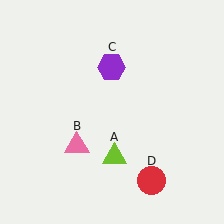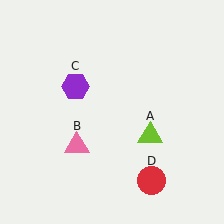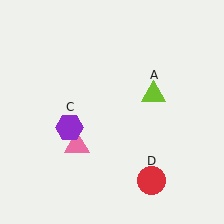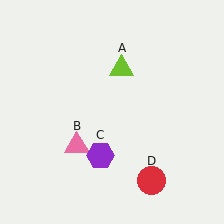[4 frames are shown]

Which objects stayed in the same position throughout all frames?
Pink triangle (object B) and red circle (object D) remained stationary.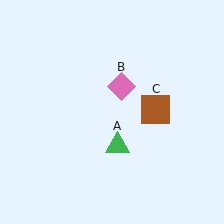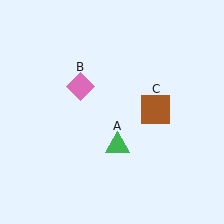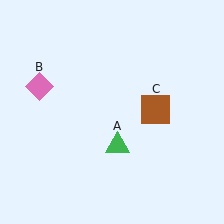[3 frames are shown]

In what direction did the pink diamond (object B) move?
The pink diamond (object B) moved left.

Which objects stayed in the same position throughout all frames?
Green triangle (object A) and brown square (object C) remained stationary.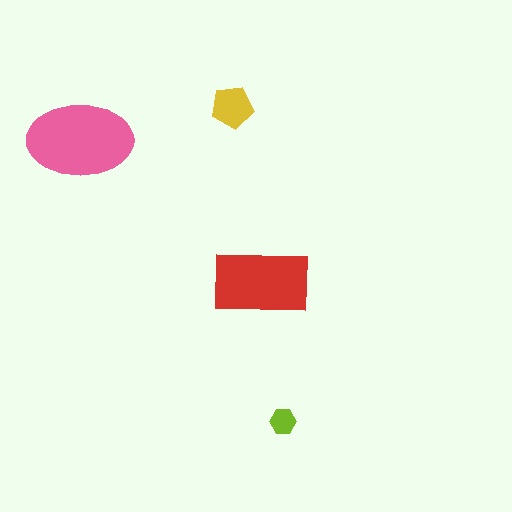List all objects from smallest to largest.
The lime hexagon, the yellow pentagon, the red rectangle, the pink ellipse.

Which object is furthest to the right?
The lime hexagon is rightmost.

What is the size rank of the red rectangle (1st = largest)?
2nd.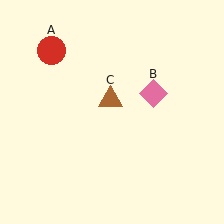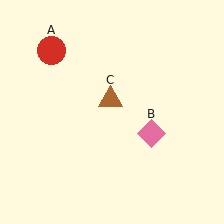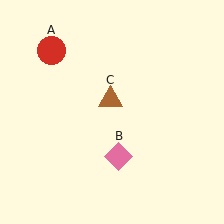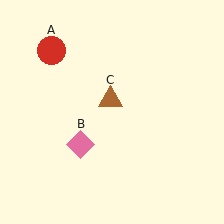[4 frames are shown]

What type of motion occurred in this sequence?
The pink diamond (object B) rotated clockwise around the center of the scene.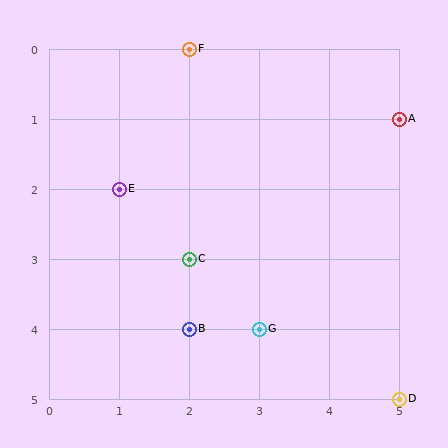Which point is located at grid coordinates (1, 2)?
Point E is at (1, 2).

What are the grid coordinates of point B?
Point B is at grid coordinates (2, 4).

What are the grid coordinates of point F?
Point F is at grid coordinates (2, 0).